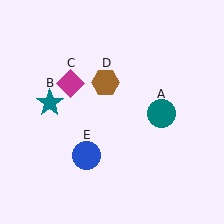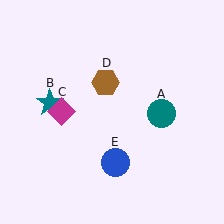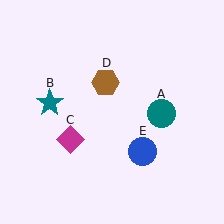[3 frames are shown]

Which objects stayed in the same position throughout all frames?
Teal circle (object A) and teal star (object B) and brown hexagon (object D) remained stationary.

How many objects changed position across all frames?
2 objects changed position: magenta diamond (object C), blue circle (object E).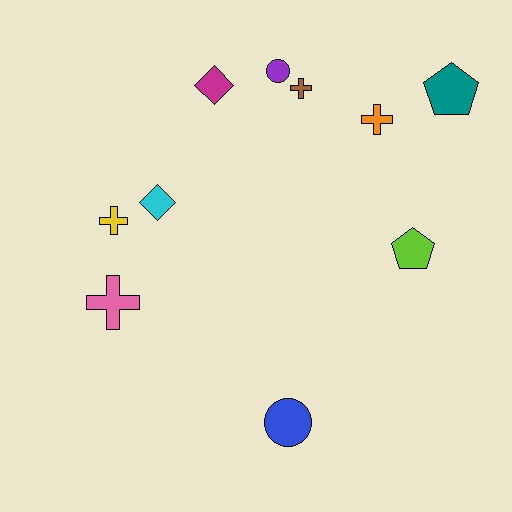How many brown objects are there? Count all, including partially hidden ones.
There is 1 brown object.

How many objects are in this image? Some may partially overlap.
There are 10 objects.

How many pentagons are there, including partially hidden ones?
There are 2 pentagons.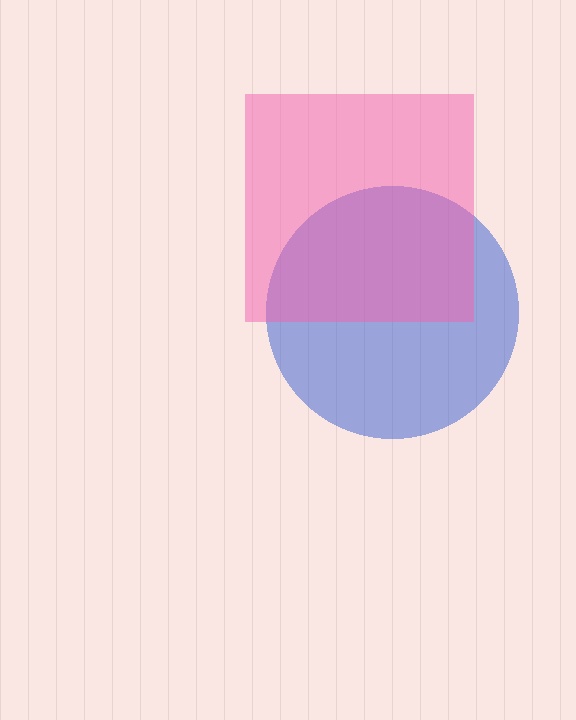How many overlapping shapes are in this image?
There are 2 overlapping shapes in the image.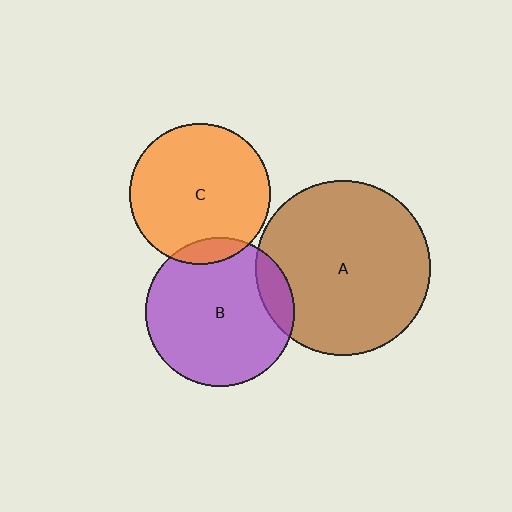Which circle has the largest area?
Circle A (brown).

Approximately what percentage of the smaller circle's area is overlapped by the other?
Approximately 10%.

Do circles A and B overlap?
Yes.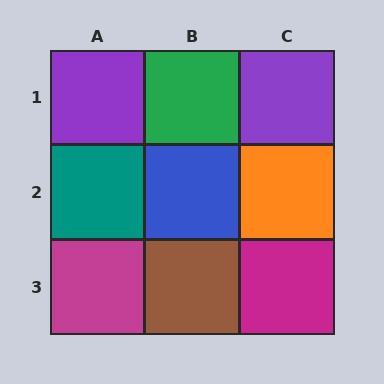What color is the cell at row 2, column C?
Orange.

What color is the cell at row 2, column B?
Blue.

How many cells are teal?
1 cell is teal.